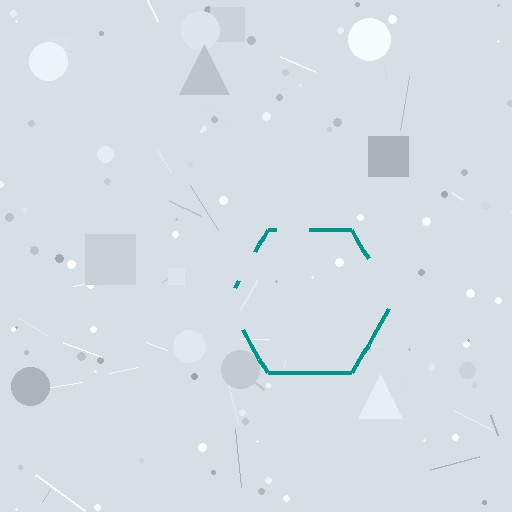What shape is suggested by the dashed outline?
The dashed outline suggests a hexagon.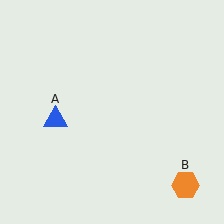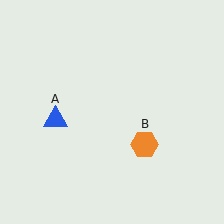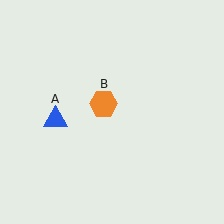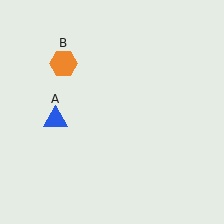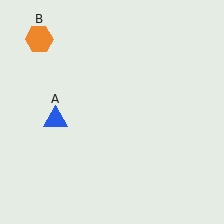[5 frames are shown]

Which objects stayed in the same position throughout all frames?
Blue triangle (object A) remained stationary.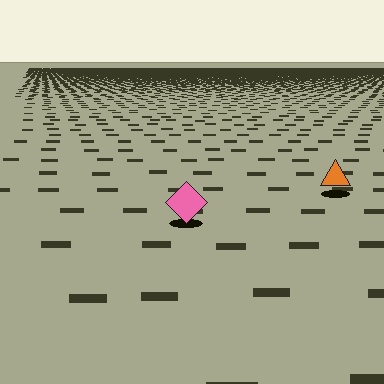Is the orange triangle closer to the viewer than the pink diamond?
No. The pink diamond is closer — you can tell from the texture gradient: the ground texture is coarser near it.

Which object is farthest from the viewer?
The orange triangle is farthest from the viewer. It appears smaller and the ground texture around it is denser.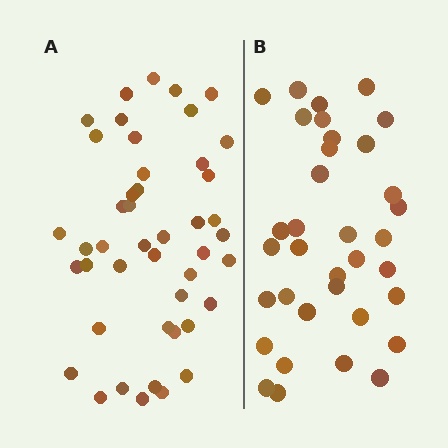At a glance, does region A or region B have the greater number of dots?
Region A (the left region) has more dots.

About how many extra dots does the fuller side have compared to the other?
Region A has roughly 10 or so more dots than region B.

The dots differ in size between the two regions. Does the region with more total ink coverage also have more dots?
No. Region B has more total ink coverage because its dots are larger, but region A actually contains more individual dots. Total area can be misleading — the number of items is what matters here.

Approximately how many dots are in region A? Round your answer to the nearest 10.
About 40 dots. (The exact count is 45, which rounds to 40.)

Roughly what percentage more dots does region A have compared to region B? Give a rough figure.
About 30% more.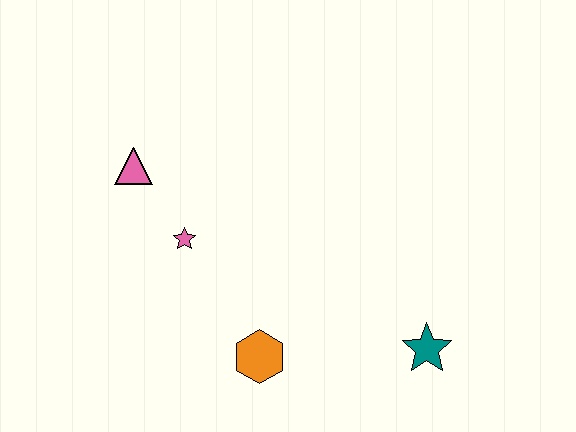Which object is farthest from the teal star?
The pink triangle is farthest from the teal star.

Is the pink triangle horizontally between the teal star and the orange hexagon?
No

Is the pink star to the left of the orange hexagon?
Yes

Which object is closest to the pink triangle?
The pink star is closest to the pink triangle.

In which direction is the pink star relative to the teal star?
The pink star is to the left of the teal star.